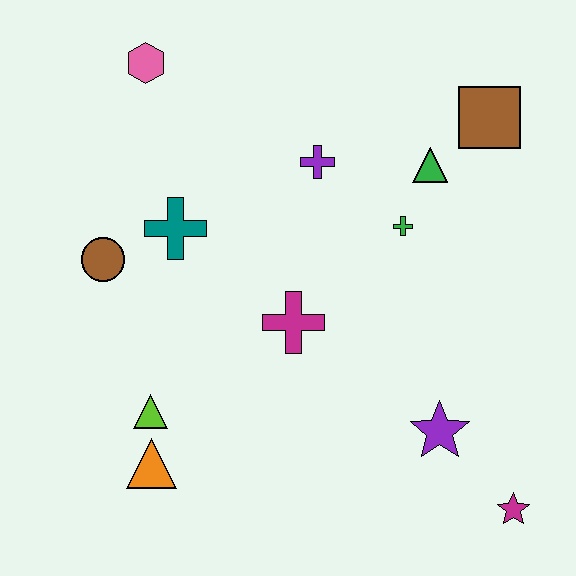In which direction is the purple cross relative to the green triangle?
The purple cross is to the left of the green triangle.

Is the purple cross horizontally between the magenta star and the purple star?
No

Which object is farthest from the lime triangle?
The brown square is farthest from the lime triangle.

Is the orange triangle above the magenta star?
Yes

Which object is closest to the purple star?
The magenta star is closest to the purple star.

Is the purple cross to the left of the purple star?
Yes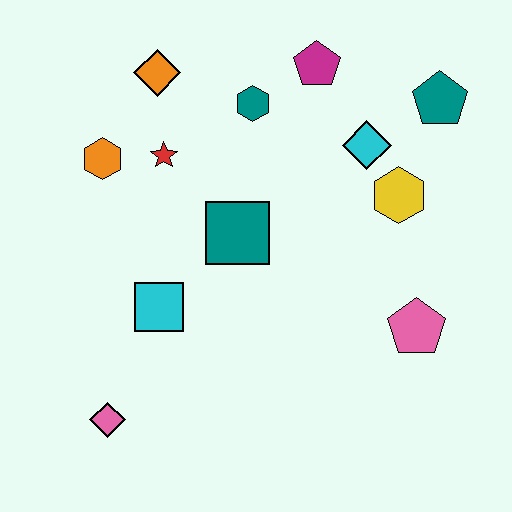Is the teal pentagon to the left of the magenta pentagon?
No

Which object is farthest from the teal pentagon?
The pink diamond is farthest from the teal pentagon.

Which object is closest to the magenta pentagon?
The teal hexagon is closest to the magenta pentagon.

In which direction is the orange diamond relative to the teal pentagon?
The orange diamond is to the left of the teal pentagon.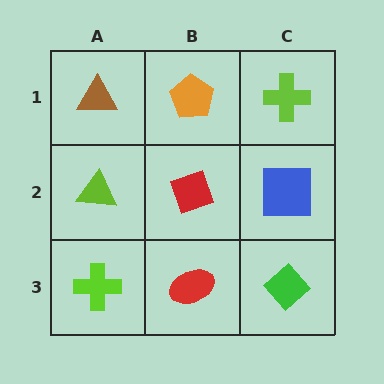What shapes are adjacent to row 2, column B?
An orange pentagon (row 1, column B), a red ellipse (row 3, column B), a lime triangle (row 2, column A), a blue square (row 2, column C).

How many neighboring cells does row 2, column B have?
4.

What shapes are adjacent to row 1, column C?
A blue square (row 2, column C), an orange pentagon (row 1, column B).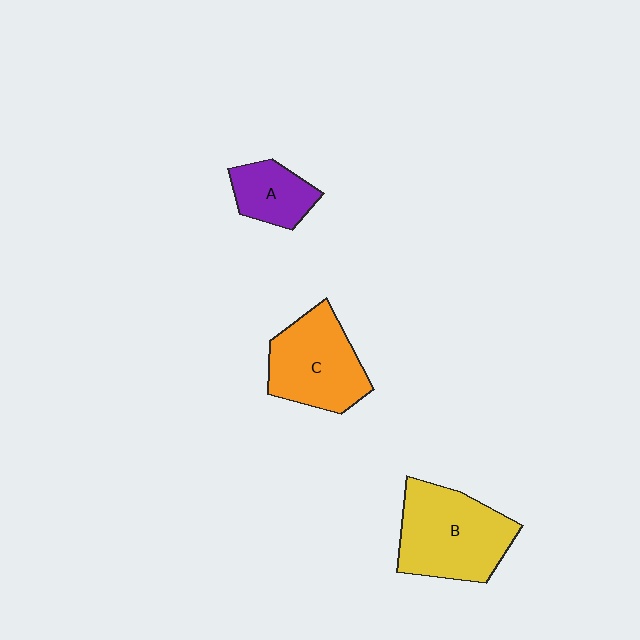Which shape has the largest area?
Shape B (yellow).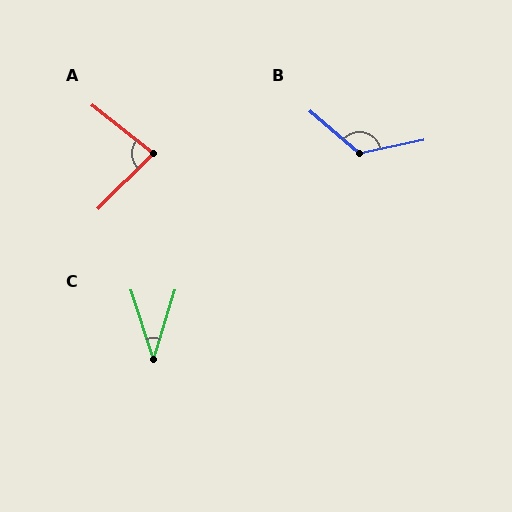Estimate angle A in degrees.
Approximately 83 degrees.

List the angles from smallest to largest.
C (35°), A (83°), B (127°).